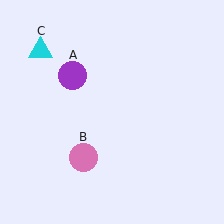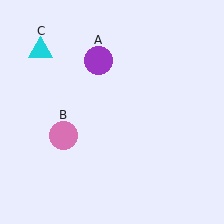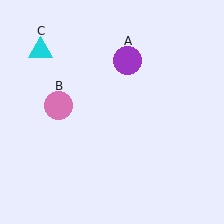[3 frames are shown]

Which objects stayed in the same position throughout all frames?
Cyan triangle (object C) remained stationary.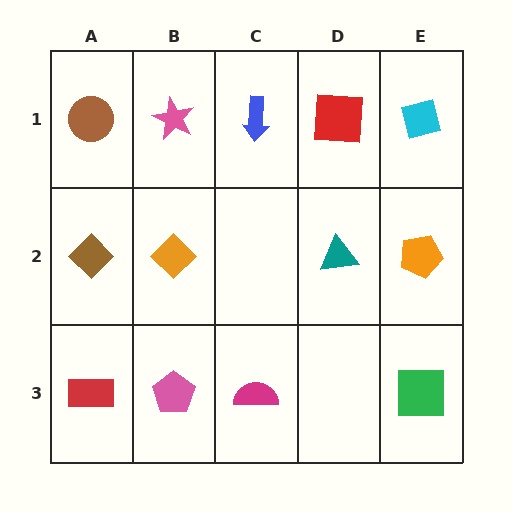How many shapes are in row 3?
4 shapes.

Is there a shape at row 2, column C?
No, that cell is empty.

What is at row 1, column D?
A red square.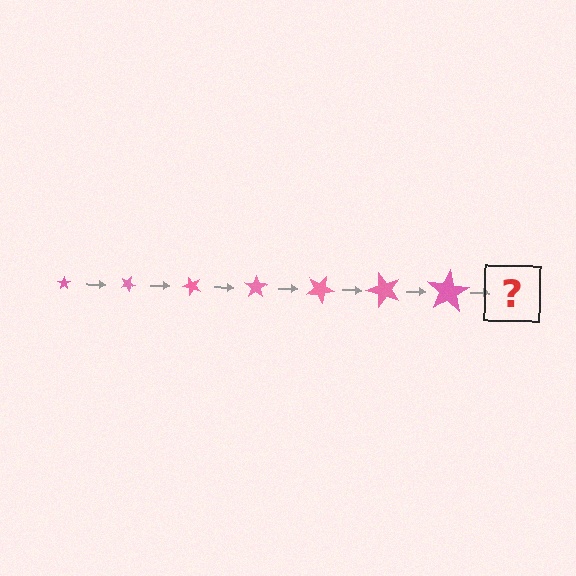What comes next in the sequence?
The next element should be a star, larger than the previous one and rotated 175 degrees from the start.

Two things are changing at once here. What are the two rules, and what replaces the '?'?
The two rules are that the star grows larger each step and it rotates 25 degrees each step. The '?' should be a star, larger than the previous one and rotated 175 degrees from the start.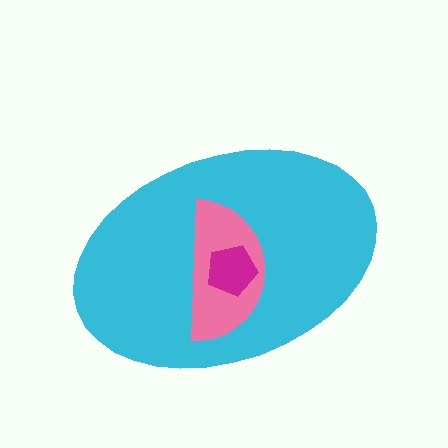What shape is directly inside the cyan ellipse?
The pink semicircle.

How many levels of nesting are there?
3.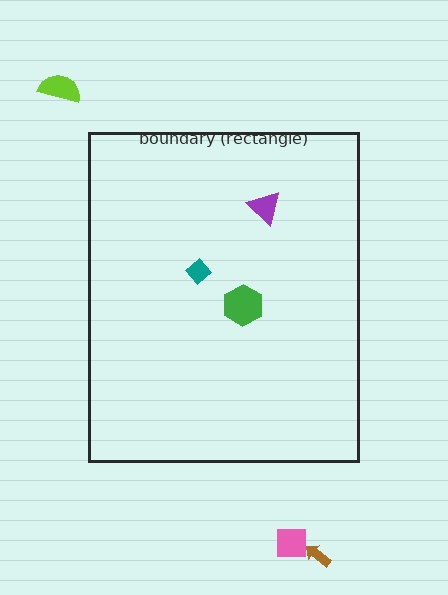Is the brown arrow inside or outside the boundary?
Outside.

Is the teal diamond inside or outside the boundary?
Inside.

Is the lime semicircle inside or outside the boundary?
Outside.